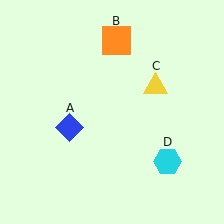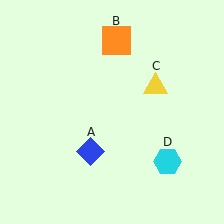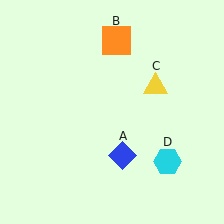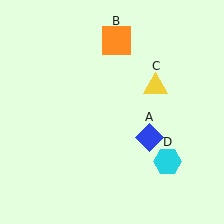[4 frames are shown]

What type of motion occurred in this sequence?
The blue diamond (object A) rotated counterclockwise around the center of the scene.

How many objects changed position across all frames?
1 object changed position: blue diamond (object A).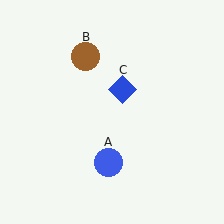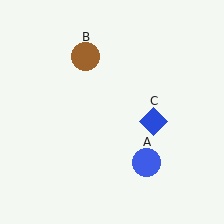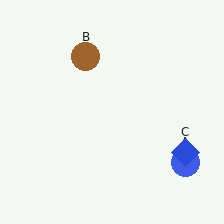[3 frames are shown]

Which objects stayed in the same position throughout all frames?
Brown circle (object B) remained stationary.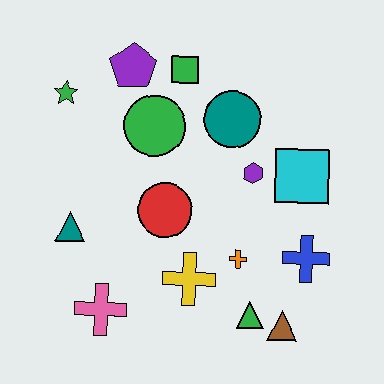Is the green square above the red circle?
Yes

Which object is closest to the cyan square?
The purple hexagon is closest to the cyan square.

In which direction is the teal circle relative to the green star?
The teal circle is to the right of the green star.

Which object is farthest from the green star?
The brown triangle is farthest from the green star.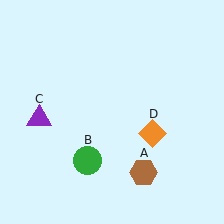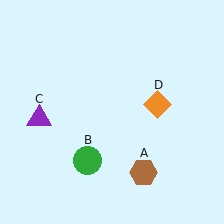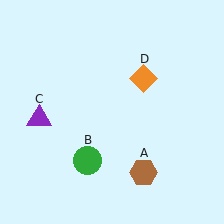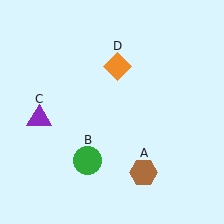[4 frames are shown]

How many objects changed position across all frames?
1 object changed position: orange diamond (object D).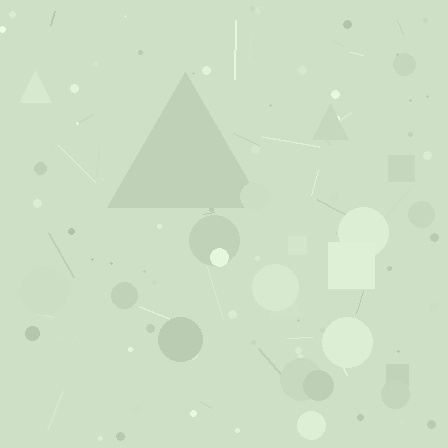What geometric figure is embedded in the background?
A triangle is embedded in the background.